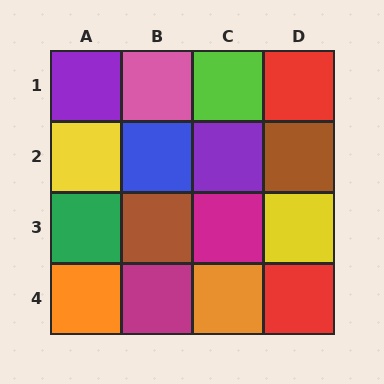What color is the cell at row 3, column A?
Green.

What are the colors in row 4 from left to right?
Orange, magenta, orange, red.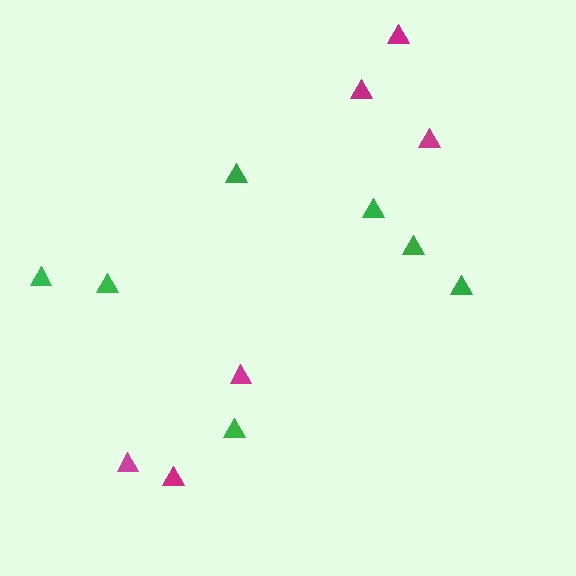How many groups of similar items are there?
There are 2 groups: one group of magenta triangles (6) and one group of green triangles (7).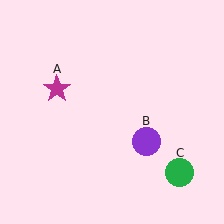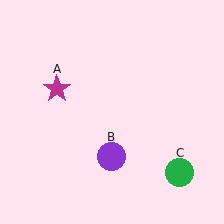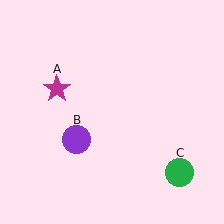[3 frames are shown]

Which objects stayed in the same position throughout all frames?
Magenta star (object A) and green circle (object C) remained stationary.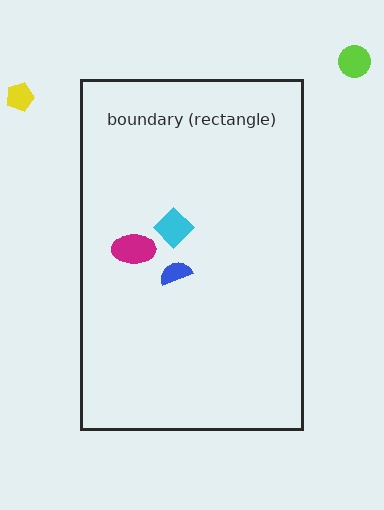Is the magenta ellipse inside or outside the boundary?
Inside.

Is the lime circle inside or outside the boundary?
Outside.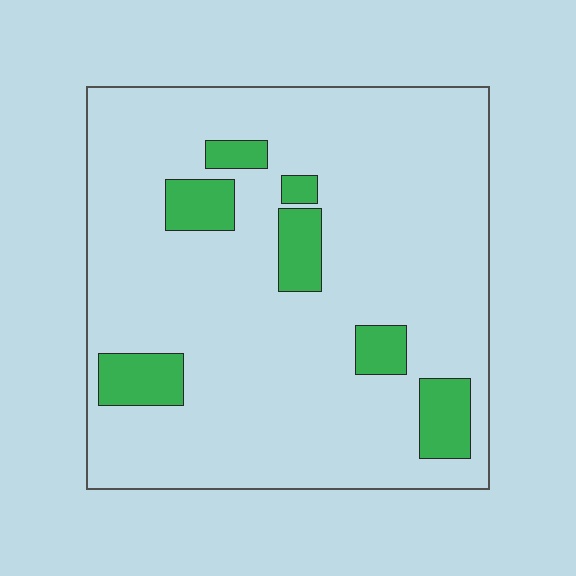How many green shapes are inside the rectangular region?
7.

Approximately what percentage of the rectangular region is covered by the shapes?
Approximately 15%.